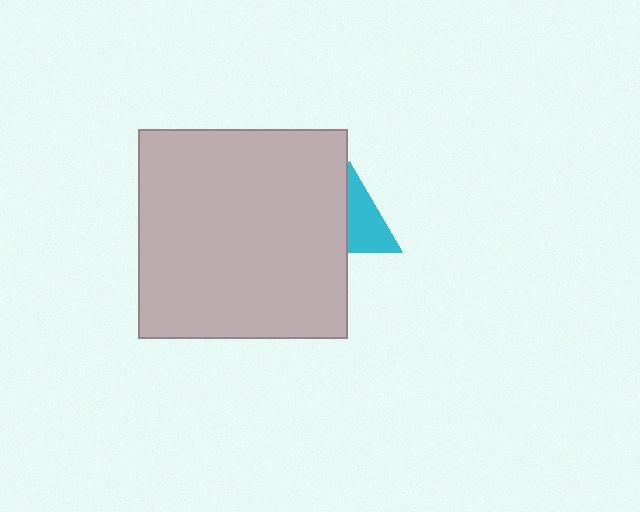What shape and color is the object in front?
The object in front is a light gray square.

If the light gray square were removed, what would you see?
You would see the complete cyan triangle.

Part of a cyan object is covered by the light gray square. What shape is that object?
It is a triangle.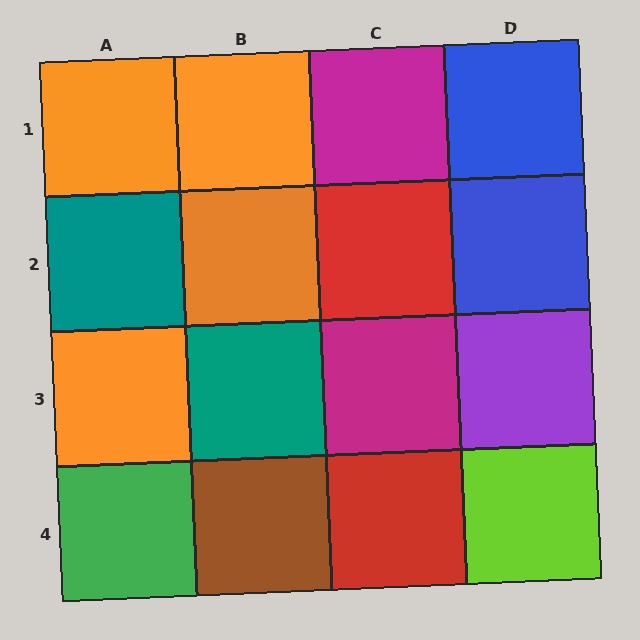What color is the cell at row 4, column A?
Green.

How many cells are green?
1 cell is green.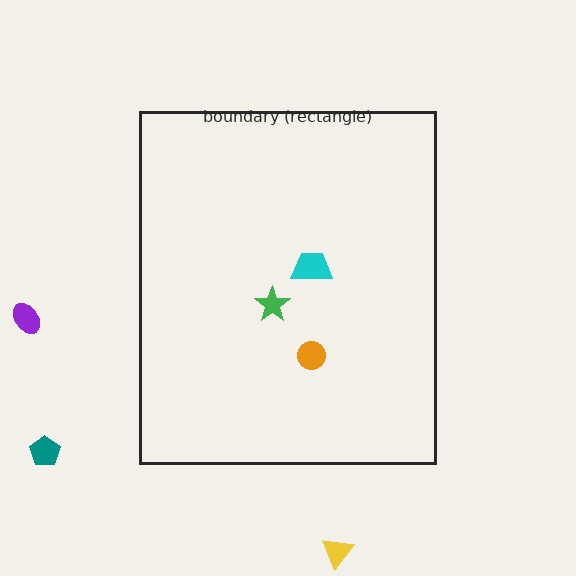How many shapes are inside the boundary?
3 inside, 3 outside.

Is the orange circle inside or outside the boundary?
Inside.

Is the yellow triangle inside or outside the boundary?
Outside.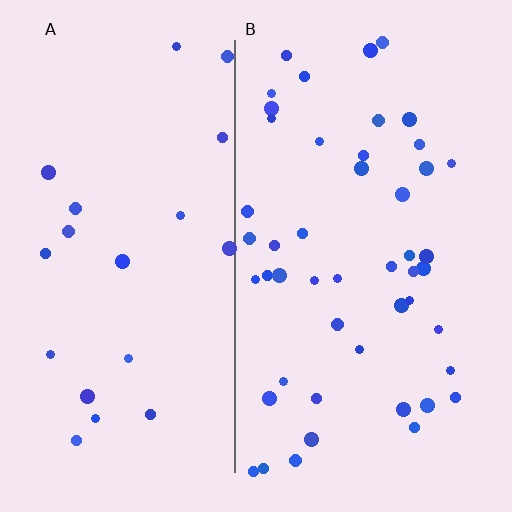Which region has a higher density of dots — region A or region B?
B (the right).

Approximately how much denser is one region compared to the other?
Approximately 2.4× — region B over region A.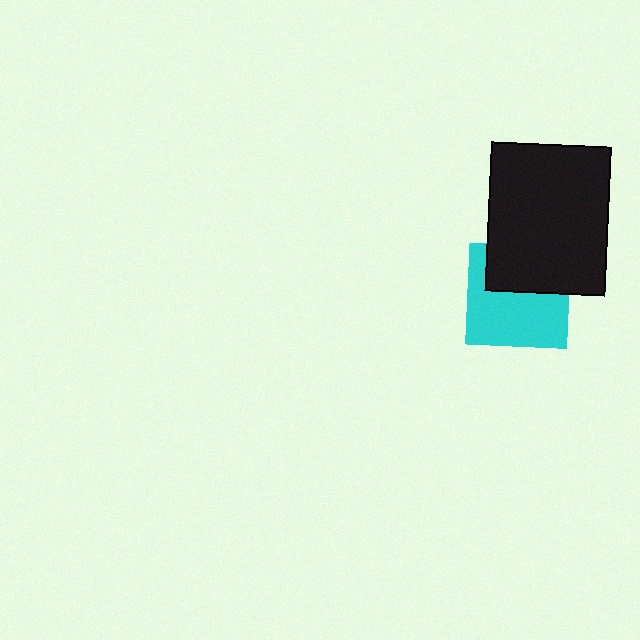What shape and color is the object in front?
The object in front is a black rectangle.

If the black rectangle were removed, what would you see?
You would see the complete cyan square.